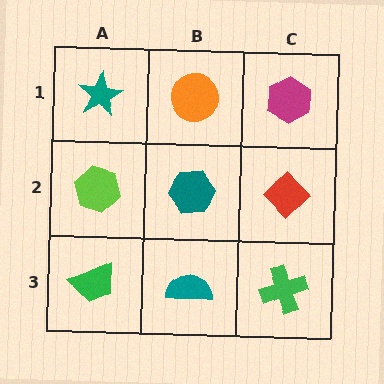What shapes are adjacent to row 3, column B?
A teal hexagon (row 2, column B), a green trapezoid (row 3, column A), a green cross (row 3, column C).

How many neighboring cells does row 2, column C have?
3.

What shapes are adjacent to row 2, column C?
A magenta hexagon (row 1, column C), a green cross (row 3, column C), a teal hexagon (row 2, column B).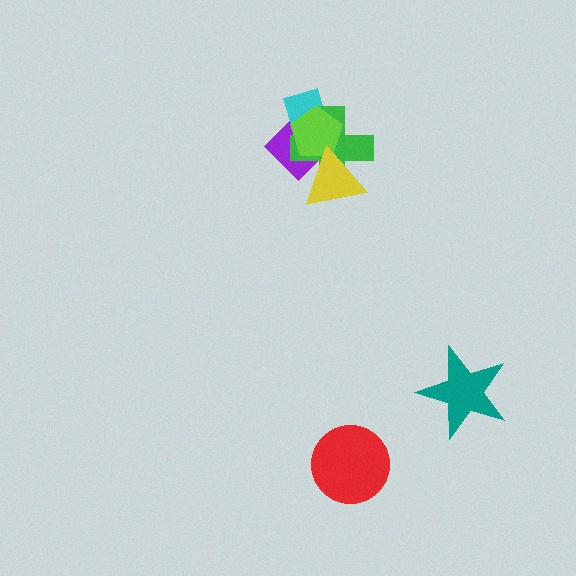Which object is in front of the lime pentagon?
The yellow triangle is in front of the lime pentagon.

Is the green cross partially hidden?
Yes, it is partially covered by another shape.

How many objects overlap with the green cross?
4 objects overlap with the green cross.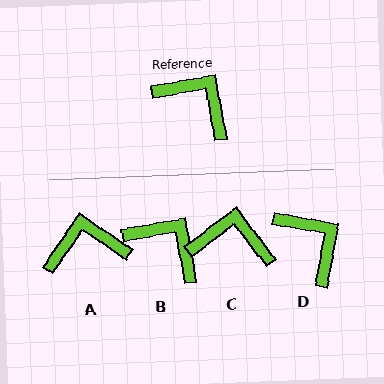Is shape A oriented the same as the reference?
No, it is off by about 45 degrees.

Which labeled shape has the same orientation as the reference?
B.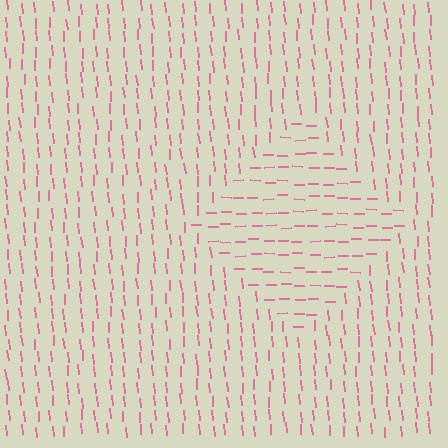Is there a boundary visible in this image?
Yes, there is a texture boundary formed by a change in line orientation.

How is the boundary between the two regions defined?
The boundary is defined purely by a change in line orientation (approximately 85 degrees difference). All lines are the same color and thickness.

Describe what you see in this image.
The image is filled with small pink line segments. A diamond region in the image has lines oriented differently from the surrounding lines, creating a visible texture boundary.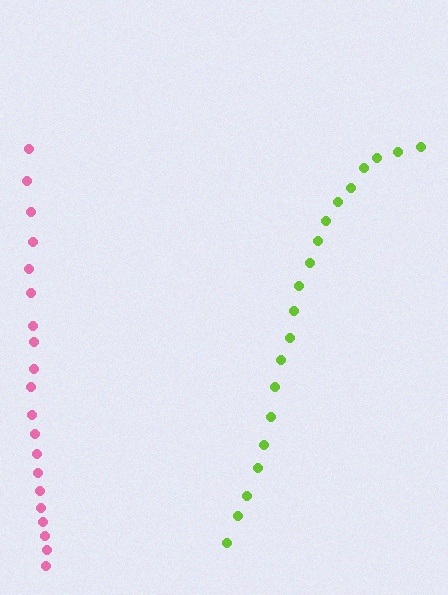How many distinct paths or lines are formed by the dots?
There are 2 distinct paths.